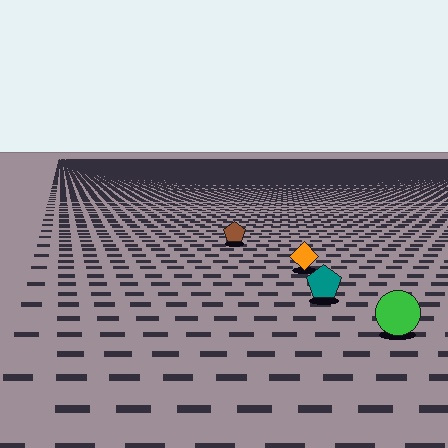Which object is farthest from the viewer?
The brown pentagon is farthest from the viewer. It appears smaller and the ground texture around it is denser.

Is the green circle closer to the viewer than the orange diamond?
Yes. The green circle is closer — you can tell from the texture gradient: the ground texture is coarser near it.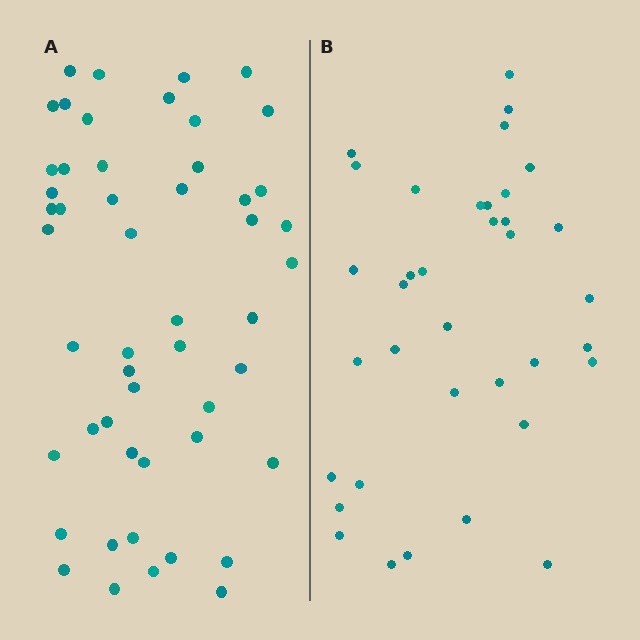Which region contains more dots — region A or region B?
Region A (the left region) has more dots.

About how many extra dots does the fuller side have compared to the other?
Region A has approximately 15 more dots than region B.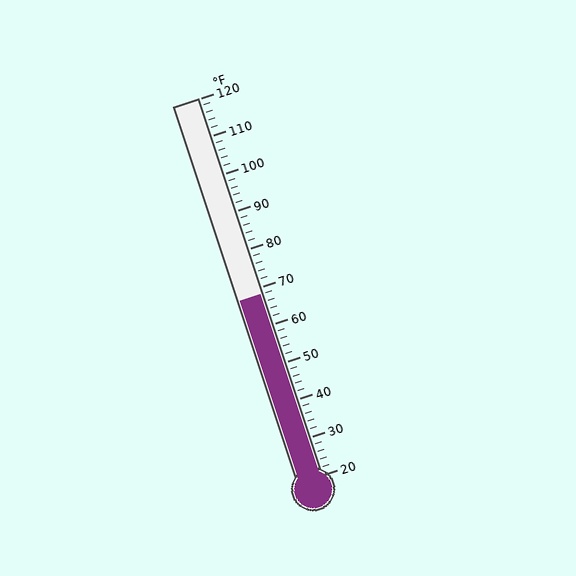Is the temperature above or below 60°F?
The temperature is above 60°F.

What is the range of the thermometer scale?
The thermometer scale ranges from 20°F to 120°F.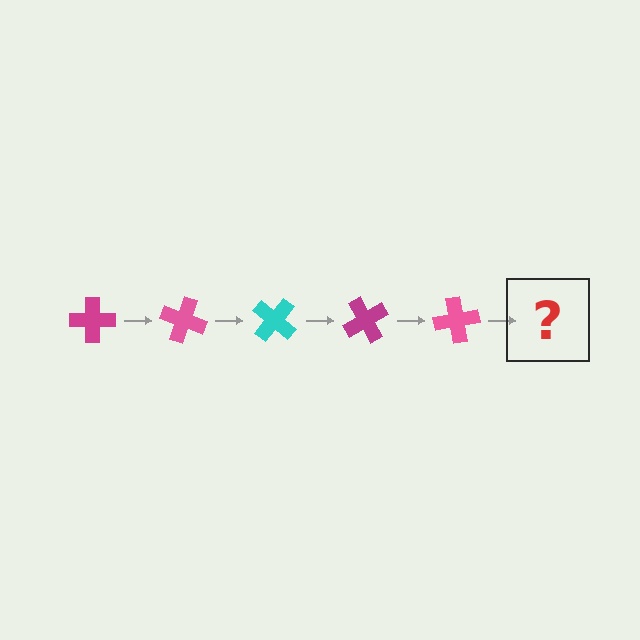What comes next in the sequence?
The next element should be a cyan cross, rotated 100 degrees from the start.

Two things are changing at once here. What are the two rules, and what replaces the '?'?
The two rules are that it rotates 20 degrees each step and the color cycles through magenta, pink, and cyan. The '?' should be a cyan cross, rotated 100 degrees from the start.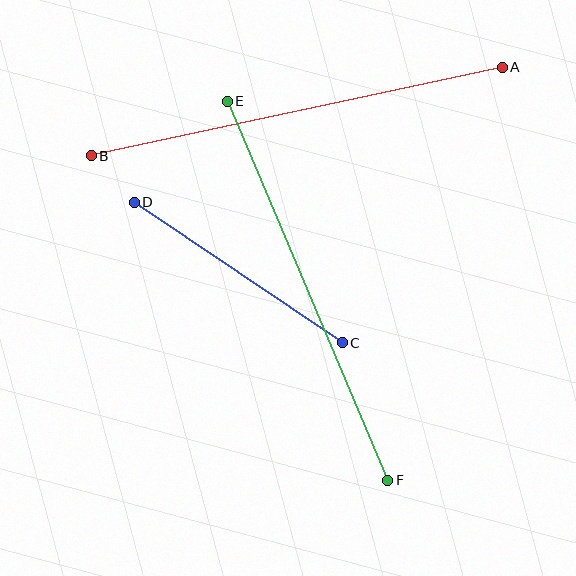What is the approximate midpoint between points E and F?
The midpoint is at approximately (308, 291) pixels.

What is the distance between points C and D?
The distance is approximately 251 pixels.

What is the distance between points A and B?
The distance is approximately 420 pixels.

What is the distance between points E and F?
The distance is approximately 412 pixels.